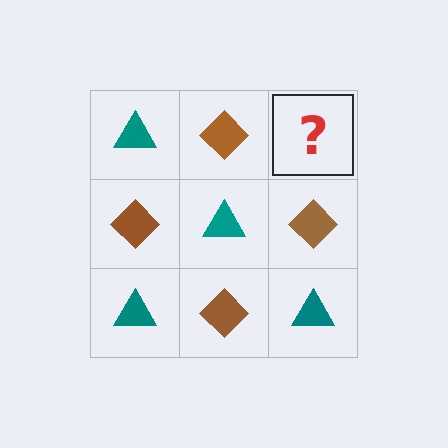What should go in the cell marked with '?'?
The missing cell should contain a teal triangle.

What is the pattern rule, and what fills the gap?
The rule is that it alternates teal triangle and brown diamond in a checkerboard pattern. The gap should be filled with a teal triangle.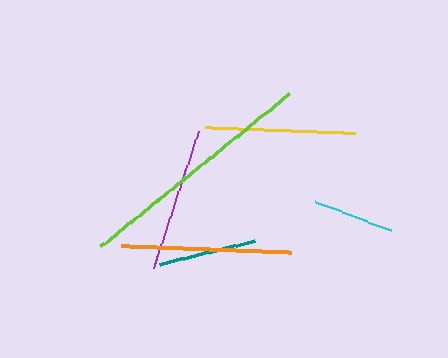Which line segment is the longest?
The lime line is the longest at approximately 243 pixels.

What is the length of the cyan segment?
The cyan segment is approximately 82 pixels long.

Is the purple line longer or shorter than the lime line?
The lime line is longer than the purple line.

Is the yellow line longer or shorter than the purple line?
The yellow line is longer than the purple line.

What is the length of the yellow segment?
The yellow segment is approximately 150 pixels long.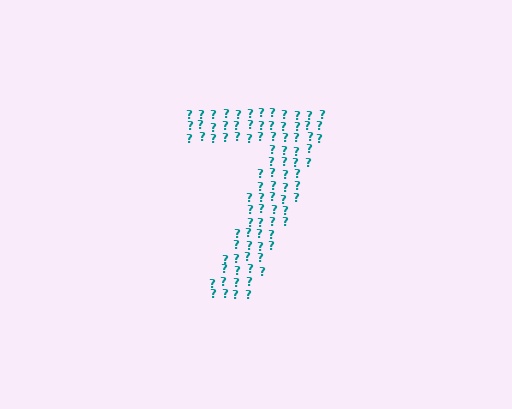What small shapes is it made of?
It is made of small question marks.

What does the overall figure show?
The overall figure shows the digit 7.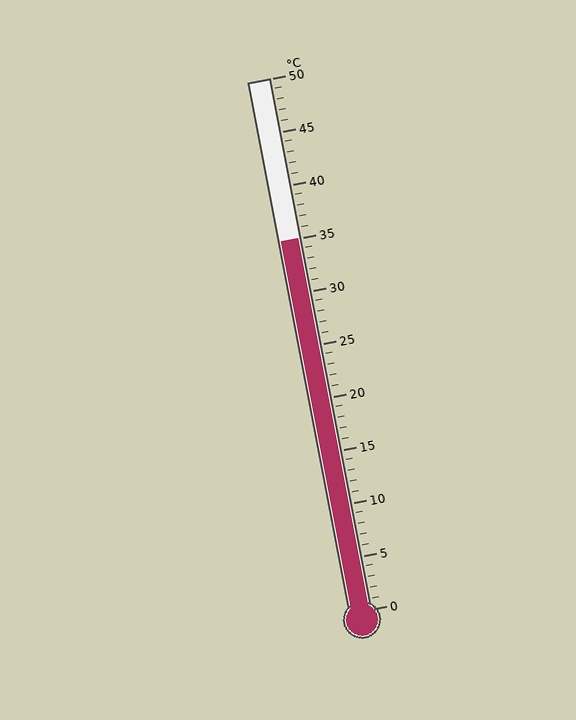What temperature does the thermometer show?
The thermometer shows approximately 35°C.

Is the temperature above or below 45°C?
The temperature is below 45°C.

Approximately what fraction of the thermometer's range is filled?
The thermometer is filled to approximately 70% of its range.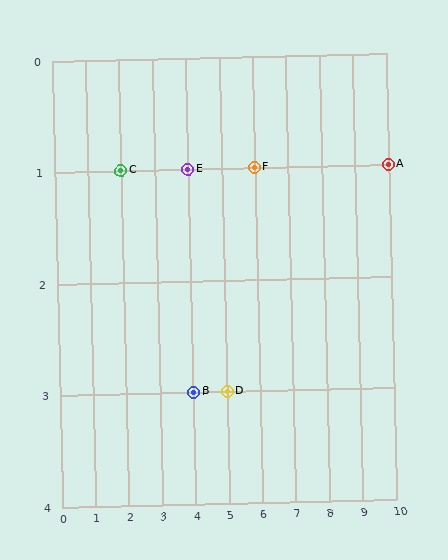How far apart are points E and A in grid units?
Points E and A are 6 columns apart.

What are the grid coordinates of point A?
Point A is at grid coordinates (10, 1).